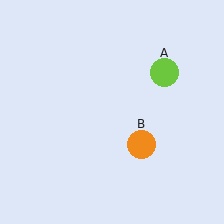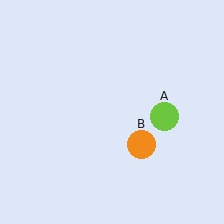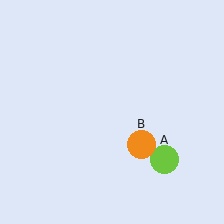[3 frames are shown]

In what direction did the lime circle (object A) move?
The lime circle (object A) moved down.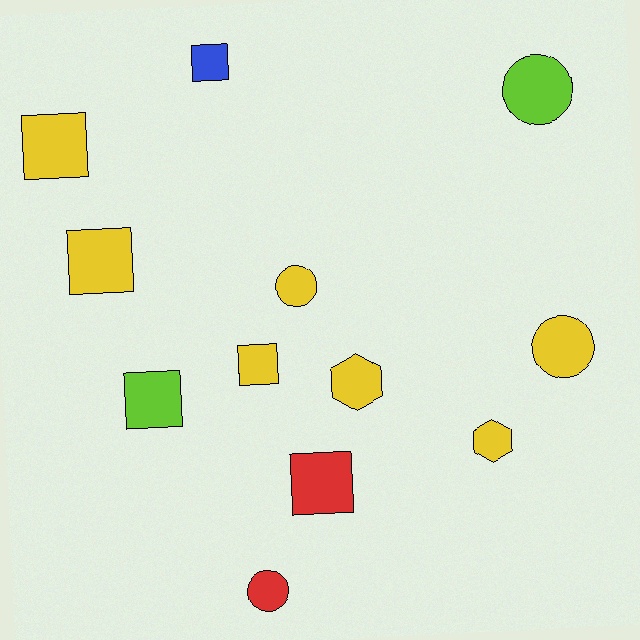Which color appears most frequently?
Yellow, with 7 objects.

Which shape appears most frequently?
Square, with 6 objects.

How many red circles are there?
There is 1 red circle.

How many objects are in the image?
There are 12 objects.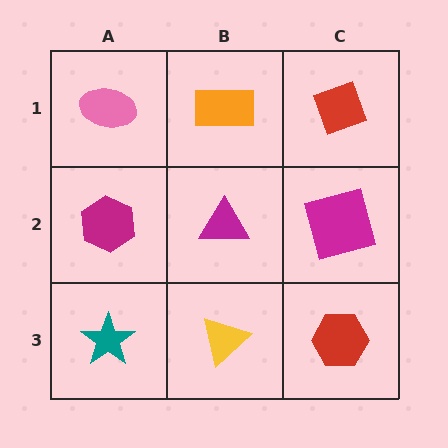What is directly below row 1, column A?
A magenta hexagon.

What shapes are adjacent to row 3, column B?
A magenta triangle (row 2, column B), a teal star (row 3, column A), a red hexagon (row 3, column C).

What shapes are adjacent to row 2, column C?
A red diamond (row 1, column C), a red hexagon (row 3, column C), a magenta triangle (row 2, column B).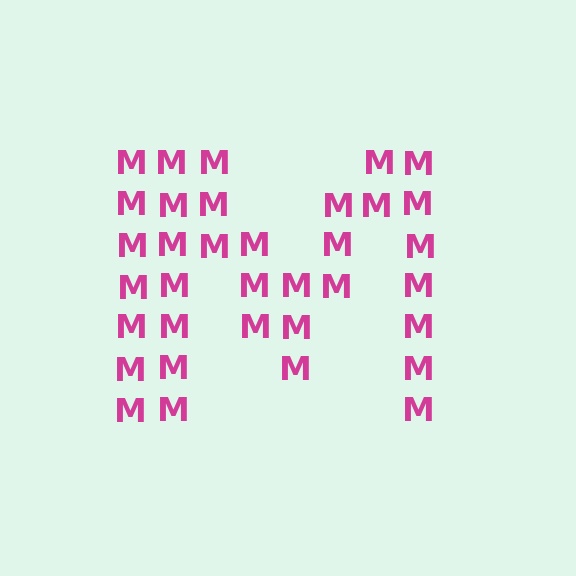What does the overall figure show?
The overall figure shows the letter M.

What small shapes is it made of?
It is made of small letter M's.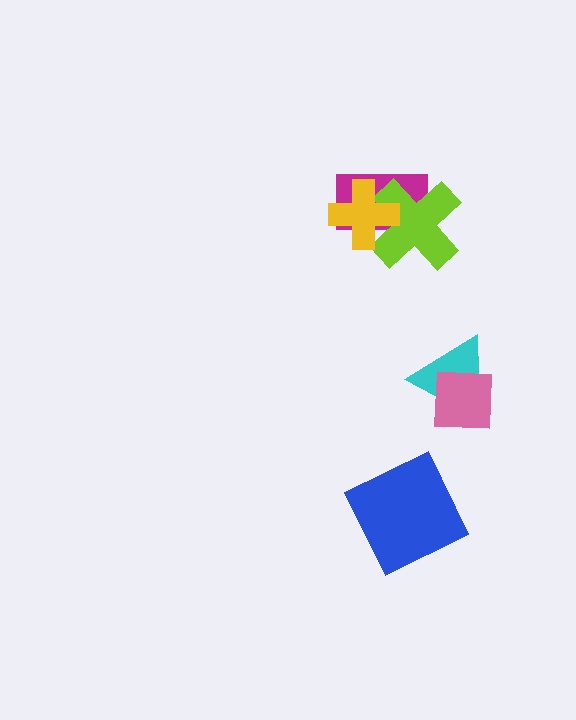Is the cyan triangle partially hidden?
Yes, it is partially covered by another shape.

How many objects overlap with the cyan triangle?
1 object overlaps with the cyan triangle.